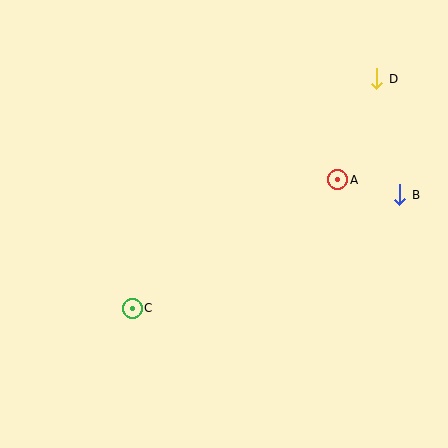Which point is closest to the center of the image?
Point A at (338, 180) is closest to the center.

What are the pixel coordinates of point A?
Point A is at (338, 180).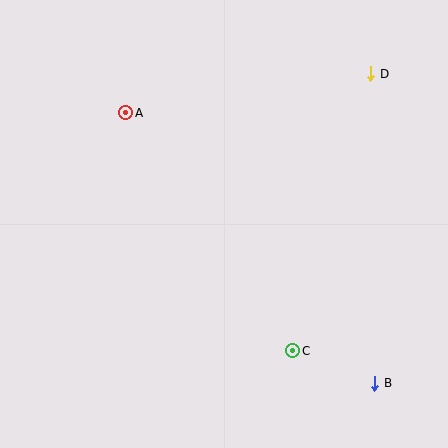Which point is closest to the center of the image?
Point C at (293, 351) is closest to the center.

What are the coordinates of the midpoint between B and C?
The midpoint between B and C is at (334, 367).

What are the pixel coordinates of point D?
Point D is at (371, 74).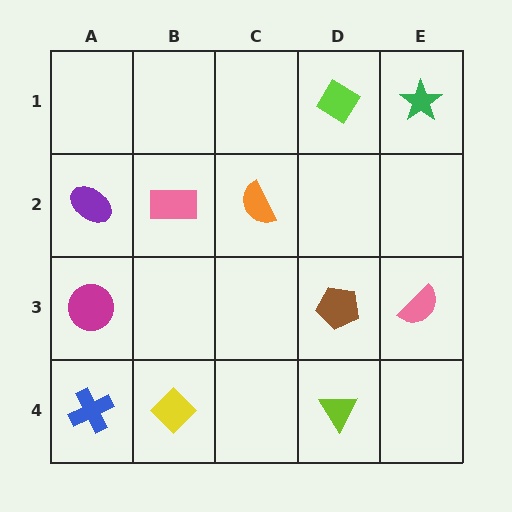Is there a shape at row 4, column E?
No, that cell is empty.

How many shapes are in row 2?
3 shapes.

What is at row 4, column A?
A blue cross.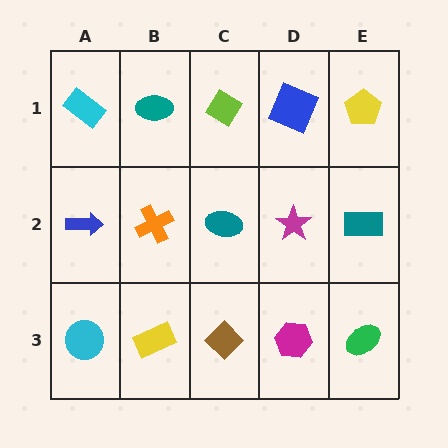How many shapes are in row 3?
5 shapes.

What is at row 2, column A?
A blue arrow.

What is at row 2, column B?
An orange cross.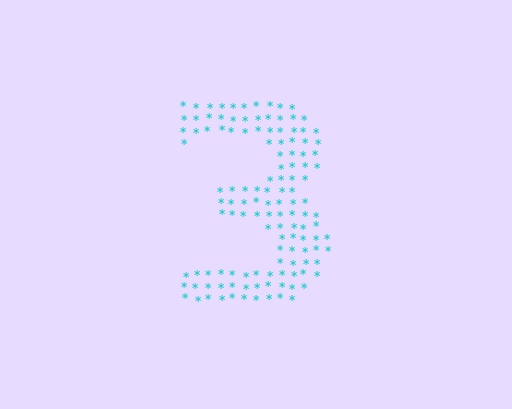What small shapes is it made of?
It is made of small asterisks.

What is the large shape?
The large shape is the digit 3.